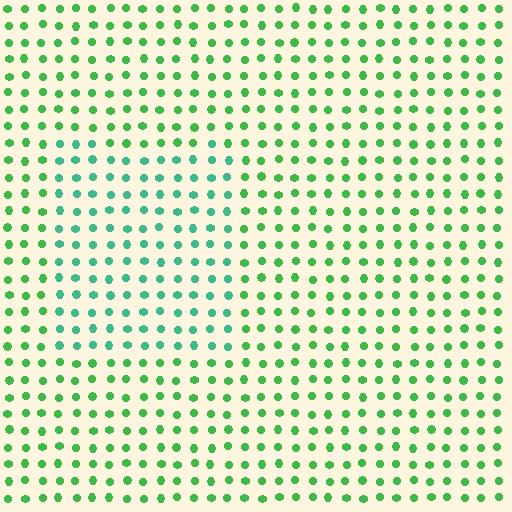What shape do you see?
I see a rectangle.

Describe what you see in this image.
The image is filled with small green elements in a uniform arrangement. A rectangle-shaped region is visible where the elements are tinted to a slightly different hue, forming a subtle color boundary.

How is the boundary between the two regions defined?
The boundary is defined purely by a slight shift in hue (about 31 degrees). Spacing, size, and orientation are identical on both sides.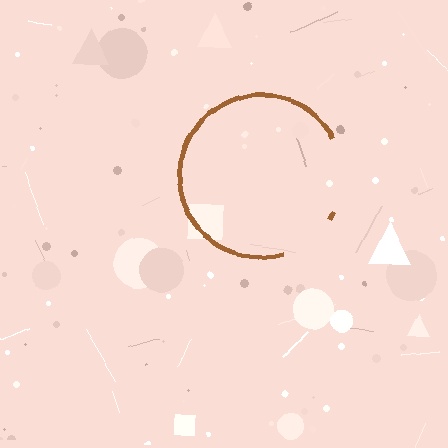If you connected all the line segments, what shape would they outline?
They would outline a circle.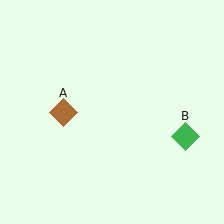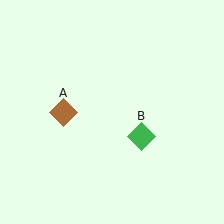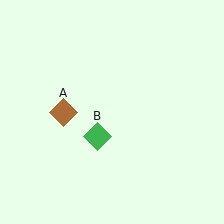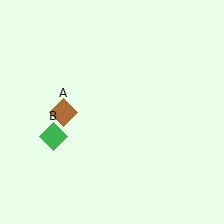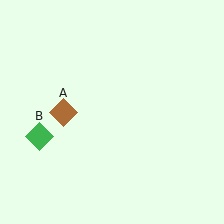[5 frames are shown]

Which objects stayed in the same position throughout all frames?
Brown diamond (object A) remained stationary.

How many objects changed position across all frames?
1 object changed position: green diamond (object B).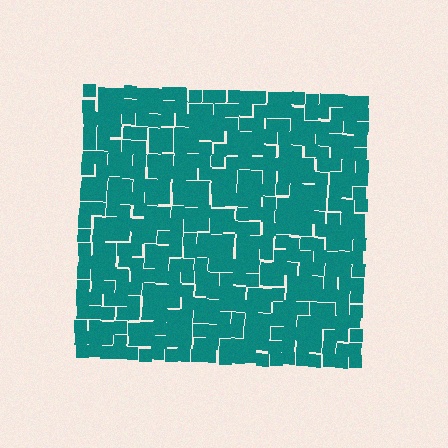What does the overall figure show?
The overall figure shows a square.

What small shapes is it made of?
It is made of small squares.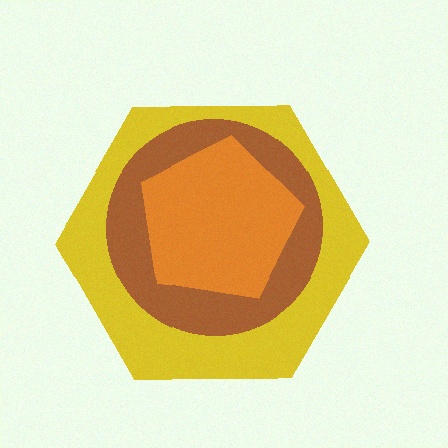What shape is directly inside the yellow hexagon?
The brown circle.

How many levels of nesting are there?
3.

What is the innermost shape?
The orange pentagon.